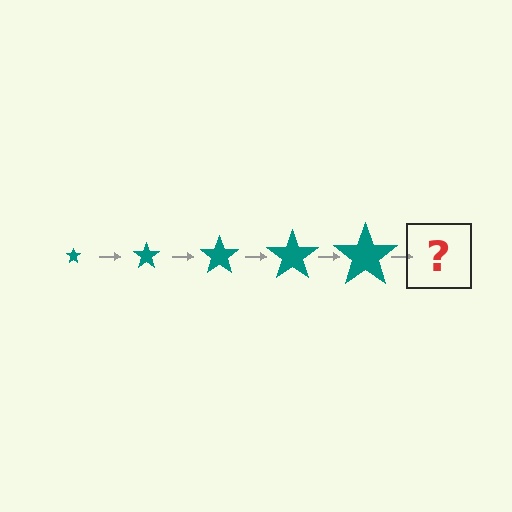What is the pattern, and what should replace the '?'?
The pattern is that the star gets progressively larger each step. The '?' should be a teal star, larger than the previous one.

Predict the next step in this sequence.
The next step is a teal star, larger than the previous one.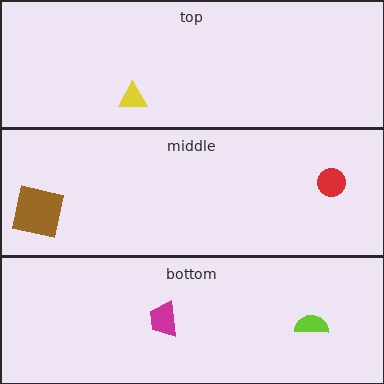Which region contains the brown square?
The middle region.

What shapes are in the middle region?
The brown square, the red circle.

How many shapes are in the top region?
1.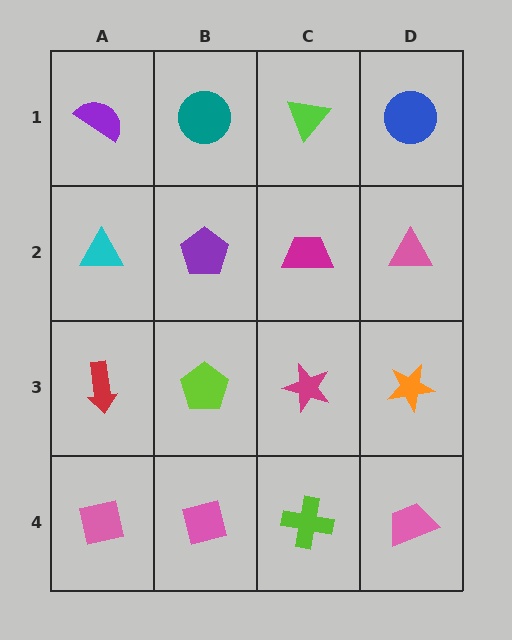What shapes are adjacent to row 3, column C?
A magenta trapezoid (row 2, column C), a lime cross (row 4, column C), a lime pentagon (row 3, column B), an orange star (row 3, column D).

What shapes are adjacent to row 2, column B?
A teal circle (row 1, column B), a lime pentagon (row 3, column B), a cyan triangle (row 2, column A), a magenta trapezoid (row 2, column C).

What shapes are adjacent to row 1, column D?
A pink triangle (row 2, column D), a lime triangle (row 1, column C).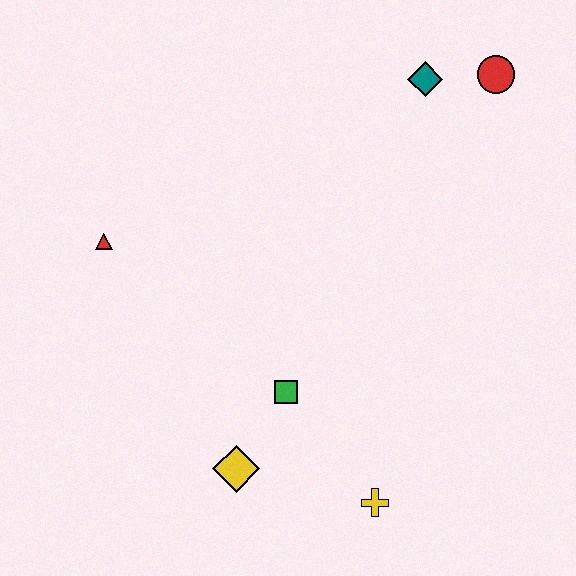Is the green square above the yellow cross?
Yes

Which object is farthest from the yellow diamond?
The red circle is farthest from the yellow diamond.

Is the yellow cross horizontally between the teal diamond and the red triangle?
Yes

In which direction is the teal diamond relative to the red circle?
The teal diamond is to the left of the red circle.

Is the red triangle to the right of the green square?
No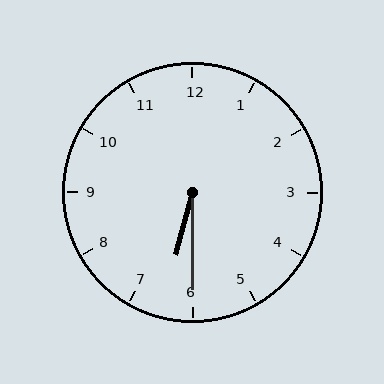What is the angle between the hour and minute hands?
Approximately 15 degrees.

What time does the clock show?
6:30.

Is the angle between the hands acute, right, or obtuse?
It is acute.